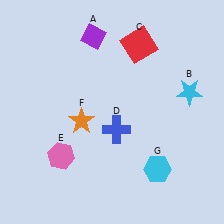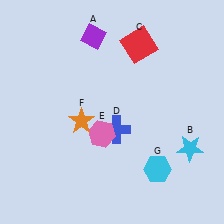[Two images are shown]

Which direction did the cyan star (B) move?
The cyan star (B) moved down.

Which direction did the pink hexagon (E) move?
The pink hexagon (E) moved right.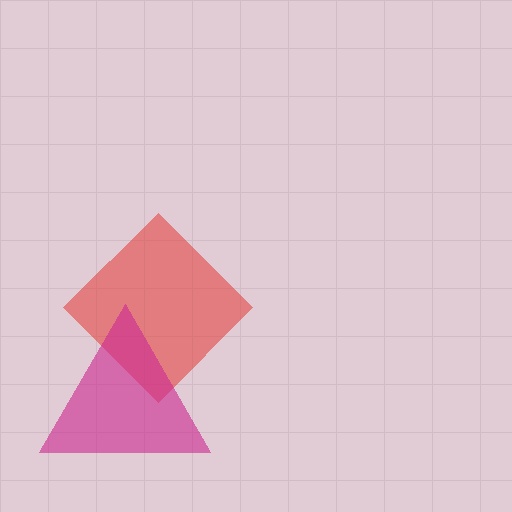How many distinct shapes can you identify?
There are 2 distinct shapes: a red diamond, a magenta triangle.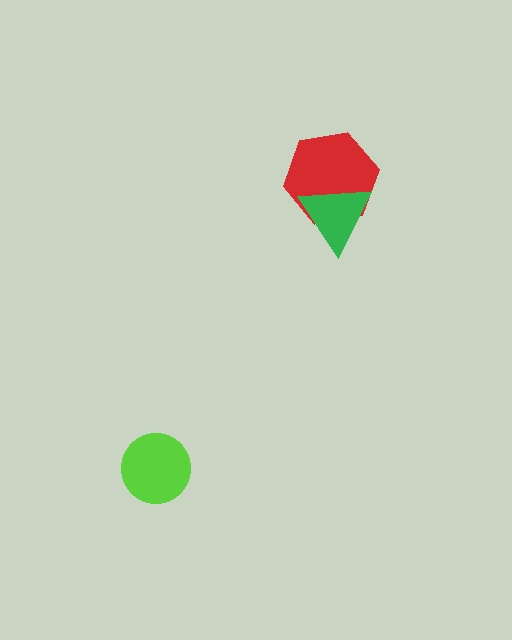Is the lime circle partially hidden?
No, no other shape covers it.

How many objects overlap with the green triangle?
1 object overlaps with the green triangle.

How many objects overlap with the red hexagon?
1 object overlaps with the red hexagon.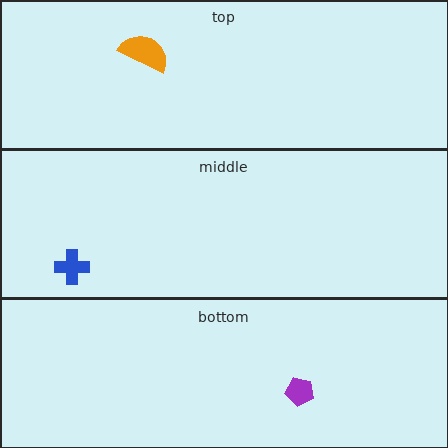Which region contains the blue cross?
The middle region.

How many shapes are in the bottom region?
1.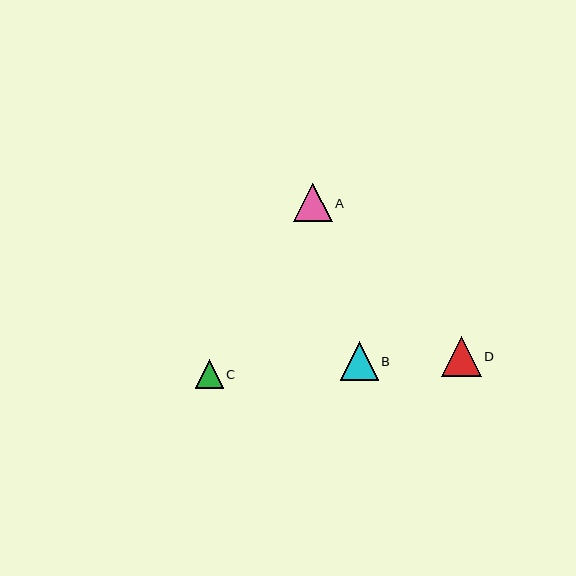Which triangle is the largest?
Triangle D is the largest with a size of approximately 40 pixels.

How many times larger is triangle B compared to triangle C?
Triangle B is approximately 1.3 times the size of triangle C.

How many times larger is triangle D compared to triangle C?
Triangle D is approximately 1.4 times the size of triangle C.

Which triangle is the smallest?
Triangle C is the smallest with a size of approximately 28 pixels.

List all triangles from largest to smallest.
From largest to smallest: D, A, B, C.